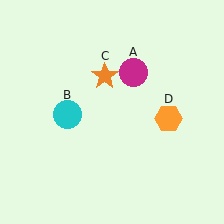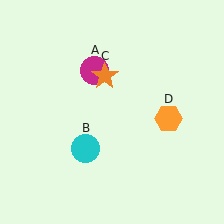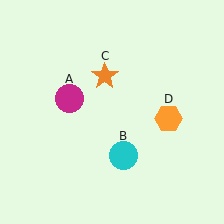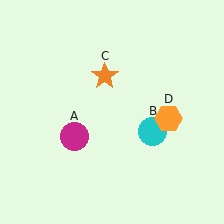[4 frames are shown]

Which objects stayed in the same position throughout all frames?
Orange star (object C) and orange hexagon (object D) remained stationary.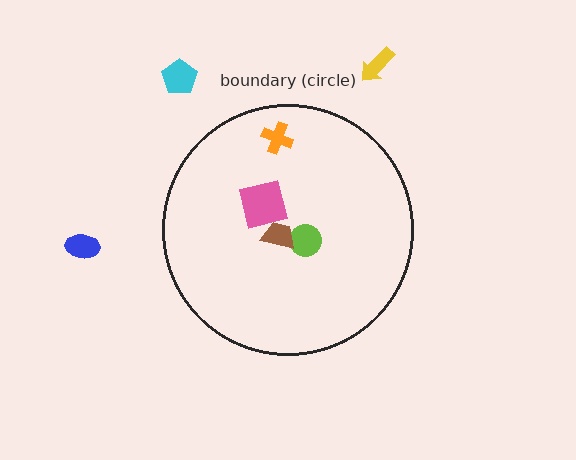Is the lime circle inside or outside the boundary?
Inside.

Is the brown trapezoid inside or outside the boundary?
Inside.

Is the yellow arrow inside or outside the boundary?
Outside.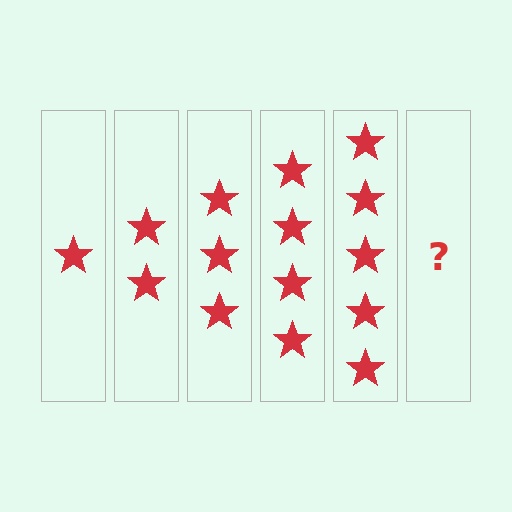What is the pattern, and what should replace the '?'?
The pattern is that each step adds one more star. The '?' should be 6 stars.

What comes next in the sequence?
The next element should be 6 stars.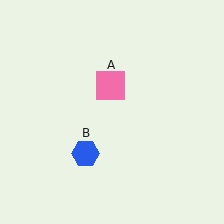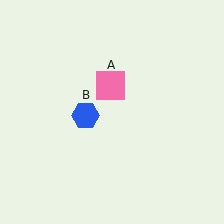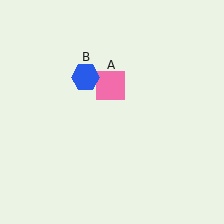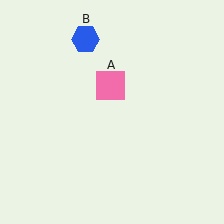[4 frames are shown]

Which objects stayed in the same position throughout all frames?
Pink square (object A) remained stationary.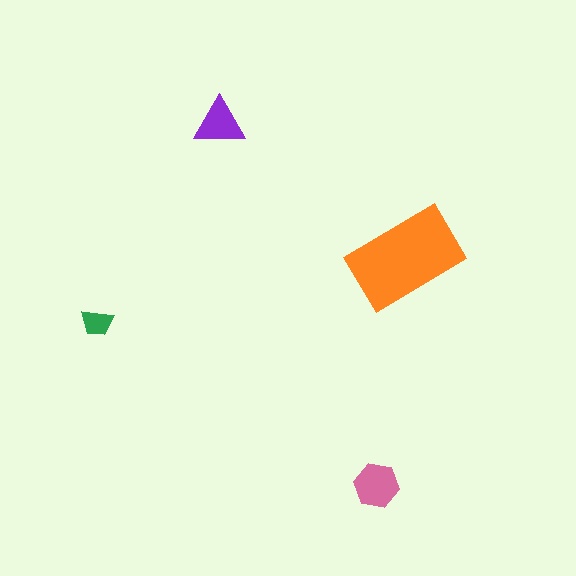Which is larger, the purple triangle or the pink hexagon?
The pink hexagon.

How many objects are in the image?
There are 4 objects in the image.